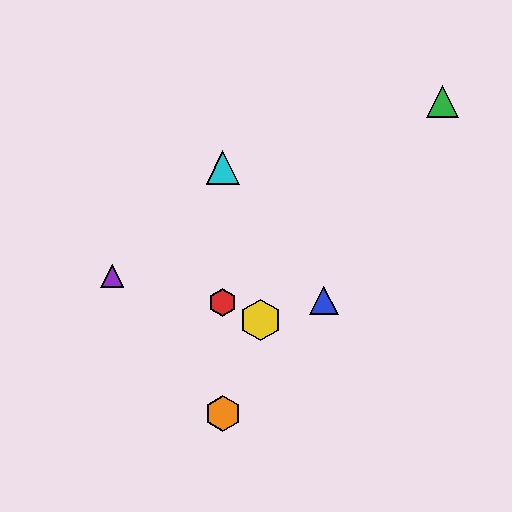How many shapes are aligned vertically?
3 shapes (the red hexagon, the orange hexagon, the cyan triangle) are aligned vertically.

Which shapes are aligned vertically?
The red hexagon, the orange hexagon, the cyan triangle are aligned vertically.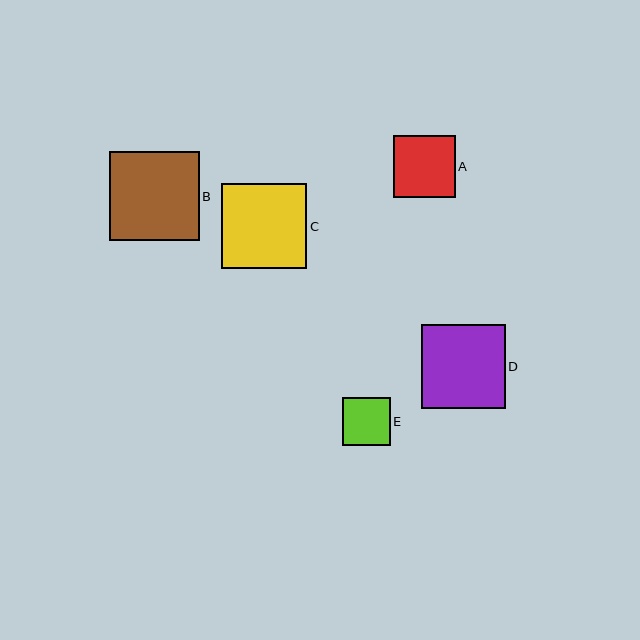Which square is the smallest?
Square E is the smallest with a size of approximately 48 pixels.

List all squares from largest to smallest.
From largest to smallest: B, C, D, A, E.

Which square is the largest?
Square B is the largest with a size of approximately 90 pixels.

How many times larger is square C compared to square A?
Square C is approximately 1.4 times the size of square A.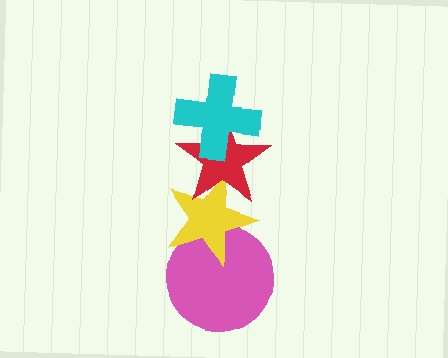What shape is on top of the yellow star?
The red star is on top of the yellow star.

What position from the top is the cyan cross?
The cyan cross is 1st from the top.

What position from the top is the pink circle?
The pink circle is 4th from the top.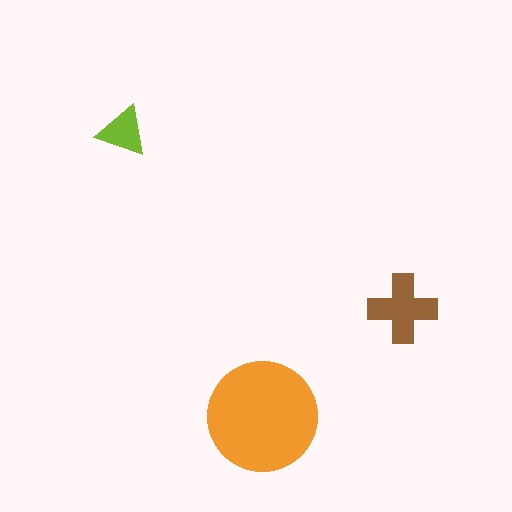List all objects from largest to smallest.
The orange circle, the brown cross, the lime triangle.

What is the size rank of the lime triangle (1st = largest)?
3rd.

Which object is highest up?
The lime triangle is topmost.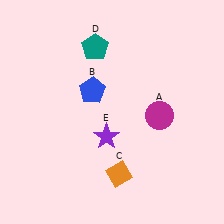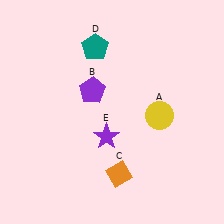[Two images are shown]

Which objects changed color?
A changed from magenta to yellow. B changed from blue to purple.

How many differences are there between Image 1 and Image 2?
There are 2 differences between the two images.